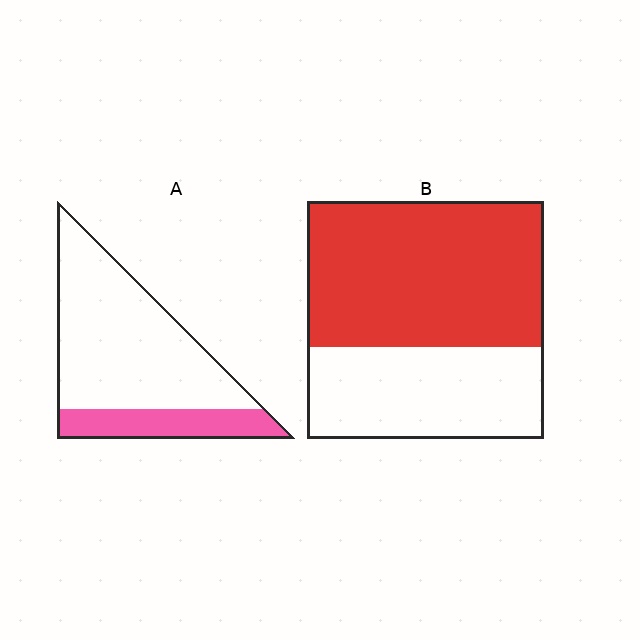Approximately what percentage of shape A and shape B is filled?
A is approximately 25% and B is approximately 60%.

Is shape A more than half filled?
No.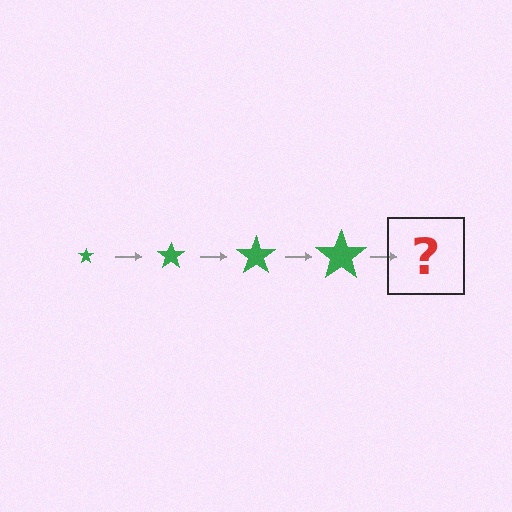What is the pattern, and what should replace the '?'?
The pattern is that the star gets progressively larger each step. The '?' should be a green star, larger than the previous one.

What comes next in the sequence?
The next element should be a green star, larger than the previous one.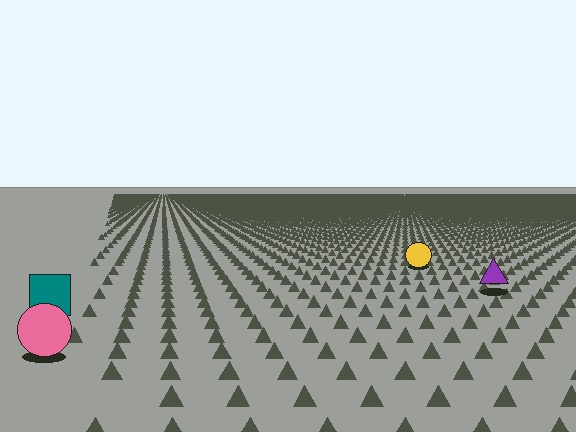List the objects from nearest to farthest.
From nearest to farthest: the pink circle, the teal square, the purple triangle, the yellow circle.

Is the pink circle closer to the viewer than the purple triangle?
Yes. The pink circle is closer — you can tell from the texture gradient: the ground texture is coarser near it.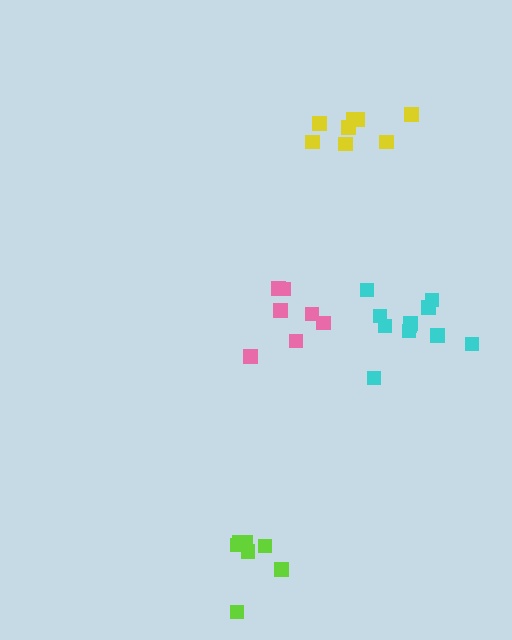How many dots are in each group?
Group 1: 8 dots, Group 2: 7 dots, Group 3: 7 dots, Group 4: 11 dots (33 total).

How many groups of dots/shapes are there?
There are 4 groups.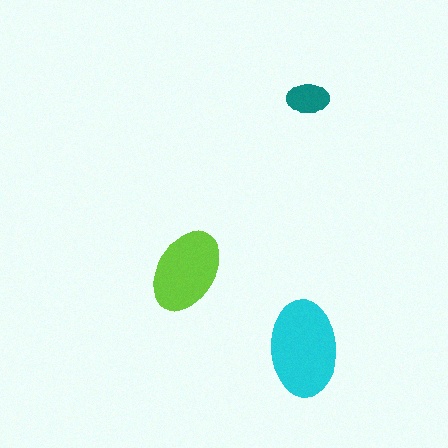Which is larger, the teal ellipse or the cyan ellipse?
The cyan one.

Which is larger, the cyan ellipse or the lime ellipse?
The cyan one.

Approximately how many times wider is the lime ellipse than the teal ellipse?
About 2 times wider.